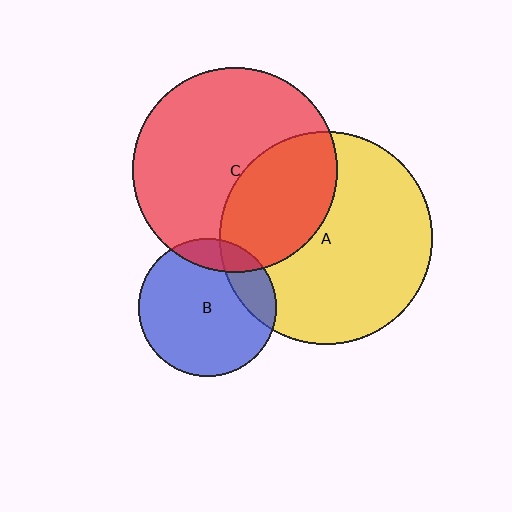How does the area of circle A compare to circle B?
Approximately 2.4 times.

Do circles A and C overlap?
Yes.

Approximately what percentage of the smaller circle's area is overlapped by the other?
Approximately 35%.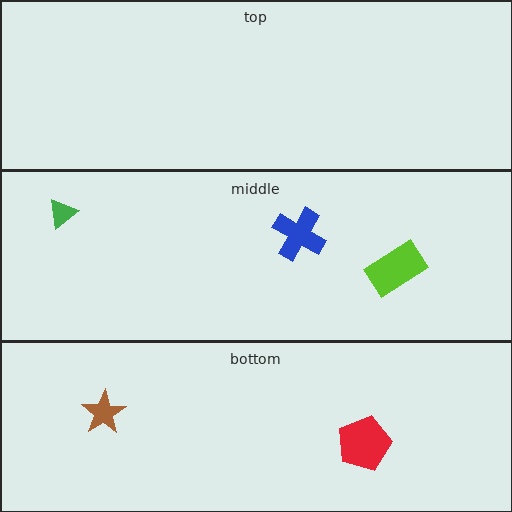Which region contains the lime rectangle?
The middle region.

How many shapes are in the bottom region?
2.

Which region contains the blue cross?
The middle region.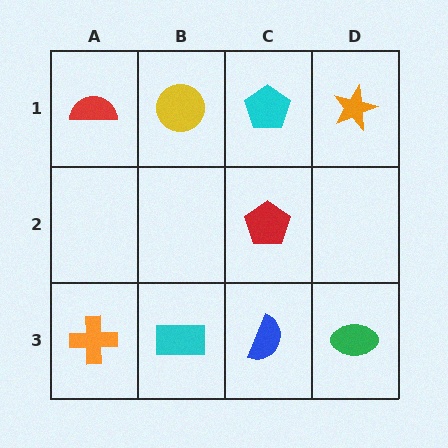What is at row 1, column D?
An orange star.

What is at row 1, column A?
A red semicircle.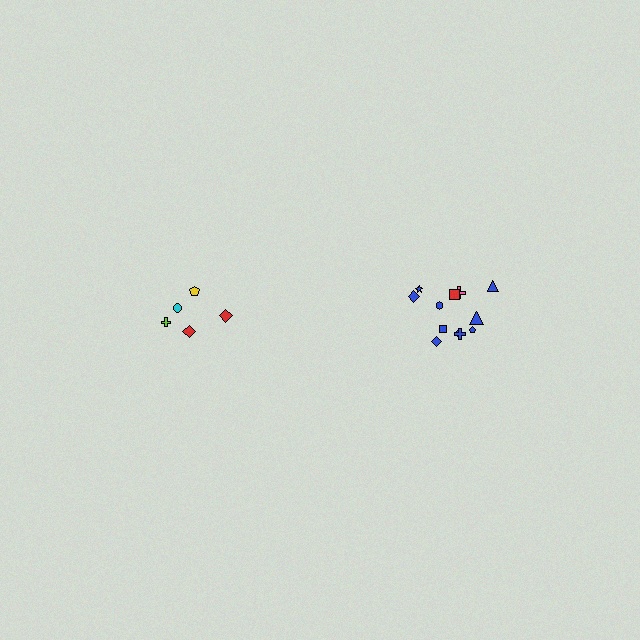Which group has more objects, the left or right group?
The right group.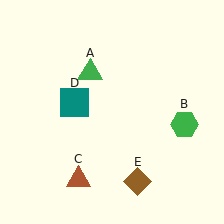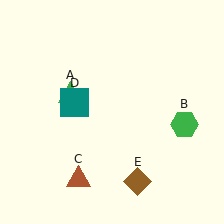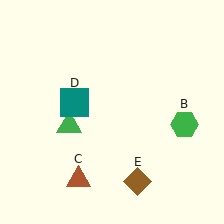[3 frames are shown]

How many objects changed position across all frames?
1 object changed position: green triangle (object A).